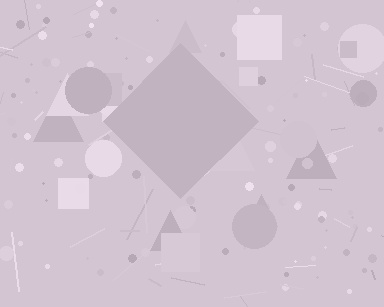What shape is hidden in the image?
A diamond is hidden in the image.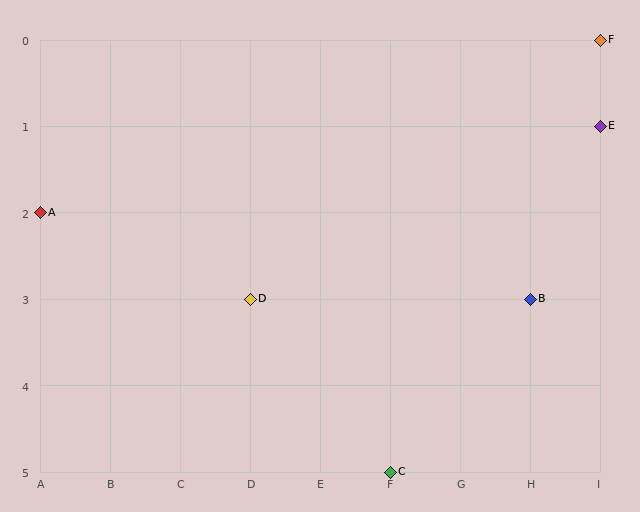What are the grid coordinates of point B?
Point B is at grid coordinates (H, 3).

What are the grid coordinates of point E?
Point E is at grid coordinates (I, 1).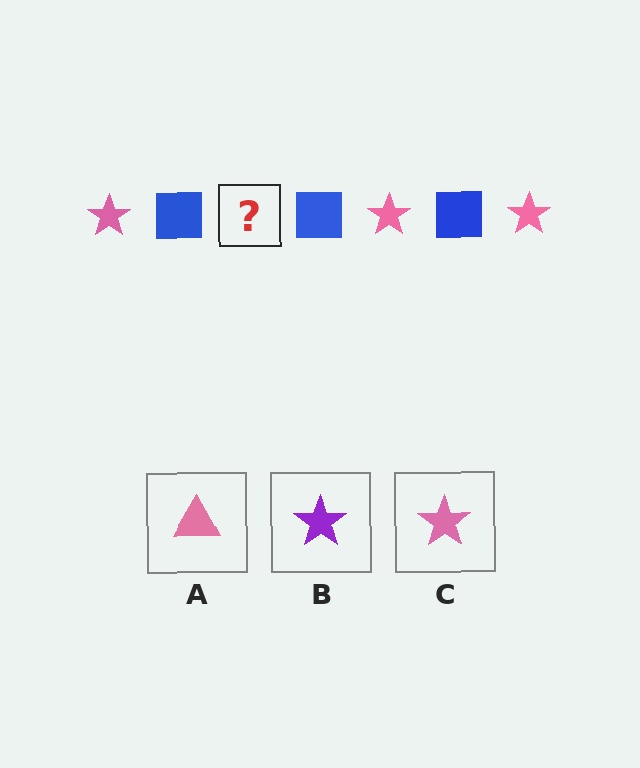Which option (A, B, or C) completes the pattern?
C.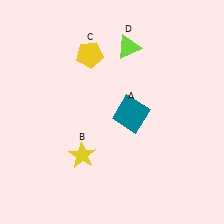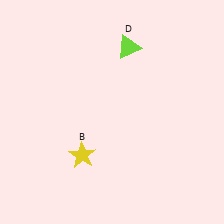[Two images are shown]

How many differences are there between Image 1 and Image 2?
There are 2 differences between the two images.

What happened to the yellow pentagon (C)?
The yellow pentagon (C) was removed in Image 2. It was in the top-left area of Image 1.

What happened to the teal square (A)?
The teal square (A) was removed in Image 2. It was in the bottom-right area of Image 1.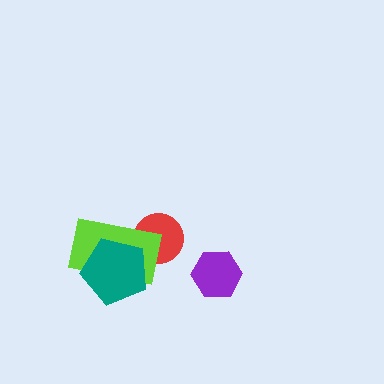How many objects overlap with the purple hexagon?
0 objects overlap with the purple hexagon.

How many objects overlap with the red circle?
2 objects overlap with the red circle.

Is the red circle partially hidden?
Yes, it is partially covered by another shape.